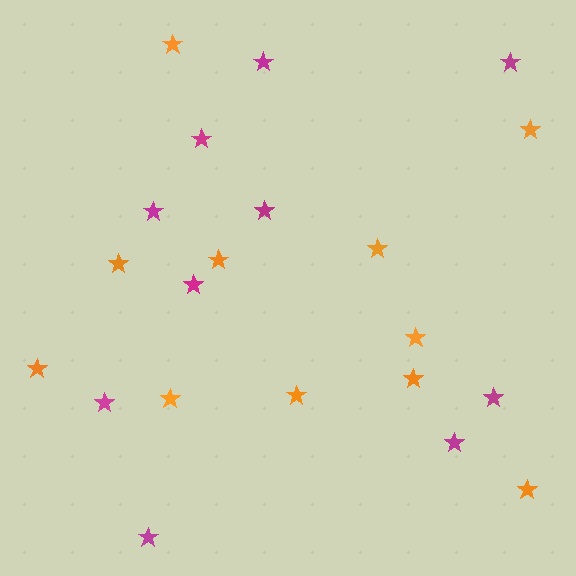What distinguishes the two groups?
There are 2 groups: one group of magenta stars (10) and one group of orange stars (11).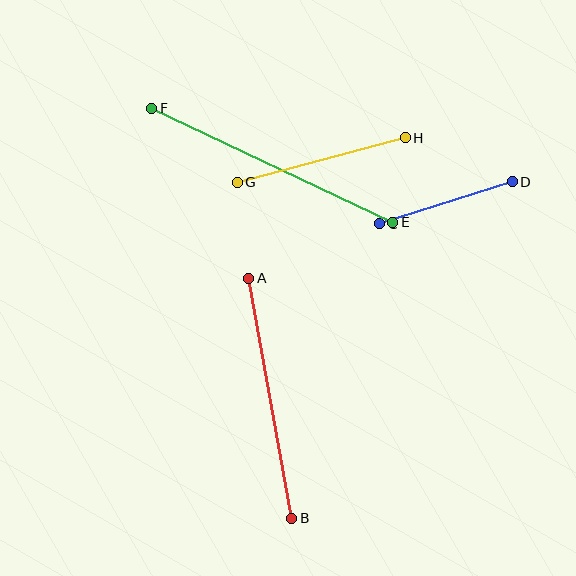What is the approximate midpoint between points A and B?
The midpoint is at approximately (270, 398) pixels.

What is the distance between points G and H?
The distance is approximately 173 pixels.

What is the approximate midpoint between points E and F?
The midpoint is at approximately (272, 165) pixels.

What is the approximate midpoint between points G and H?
The midpoint is at approximately (321, 160) pixels.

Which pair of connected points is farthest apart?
Points E and F are farthest apart.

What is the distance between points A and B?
The distance is approximately 244 pixels.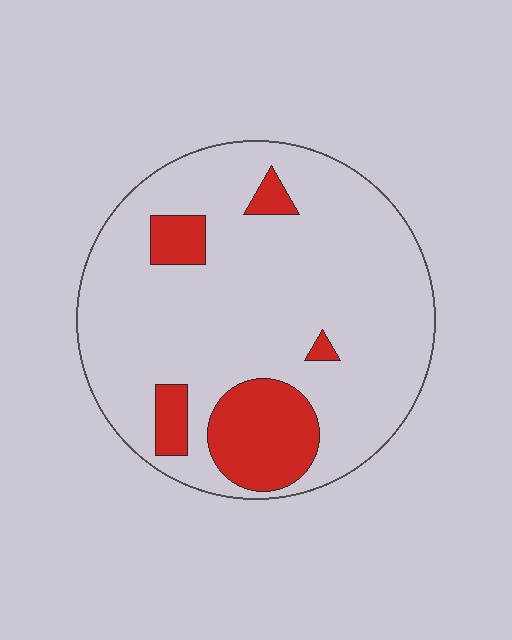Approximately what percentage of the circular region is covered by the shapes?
Approximately 15%.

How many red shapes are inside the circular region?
5.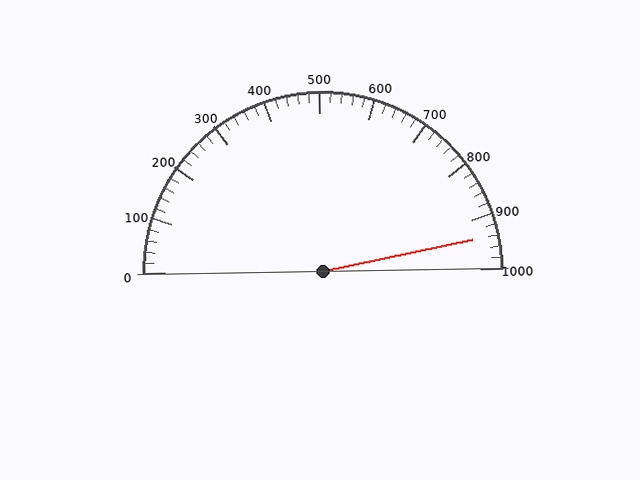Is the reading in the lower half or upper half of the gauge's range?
The reading is in the upper half of the range (0 to 1000).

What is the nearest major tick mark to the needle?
The nearest major tick mark is 900.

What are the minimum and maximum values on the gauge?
The gauge ranges from 0 to 1000.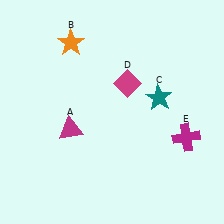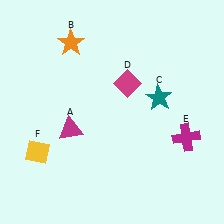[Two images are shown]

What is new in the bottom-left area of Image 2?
A yellow diamond (F) was added in the bottom-left area of Image 2.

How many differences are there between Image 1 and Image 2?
There is 1 difference between the two images.